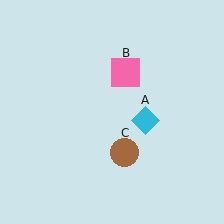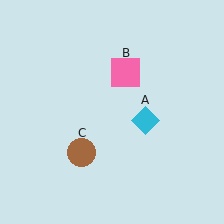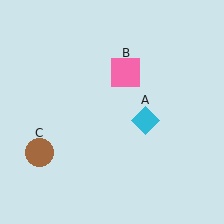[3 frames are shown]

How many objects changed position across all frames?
1 object changed position: brown circle (object C).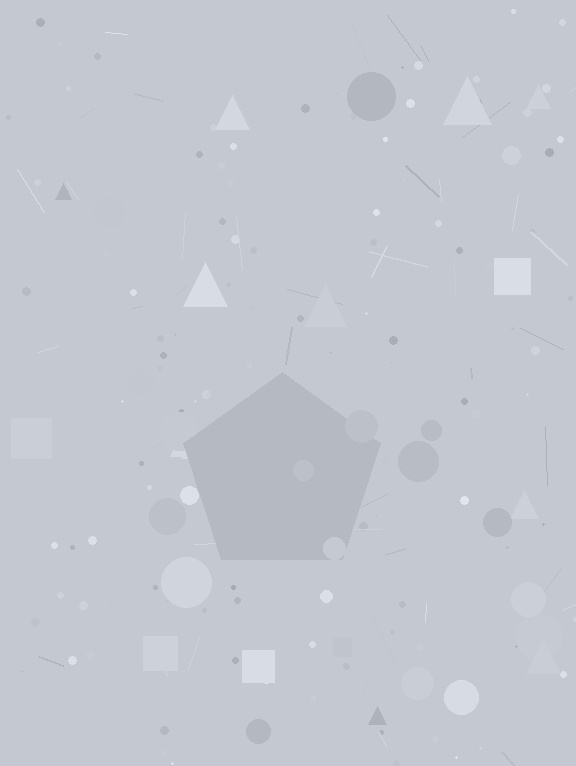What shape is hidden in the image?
A pentagon is hidden in the image.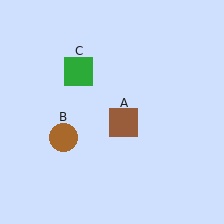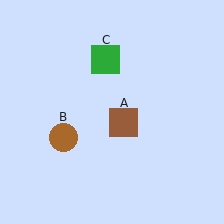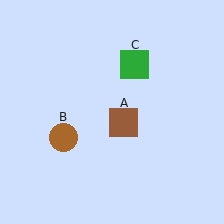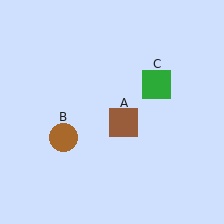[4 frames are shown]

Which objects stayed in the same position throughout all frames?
Brown square (object A) and brown circle (object B) remained stationary.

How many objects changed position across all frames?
1 object changed position: green square (object C).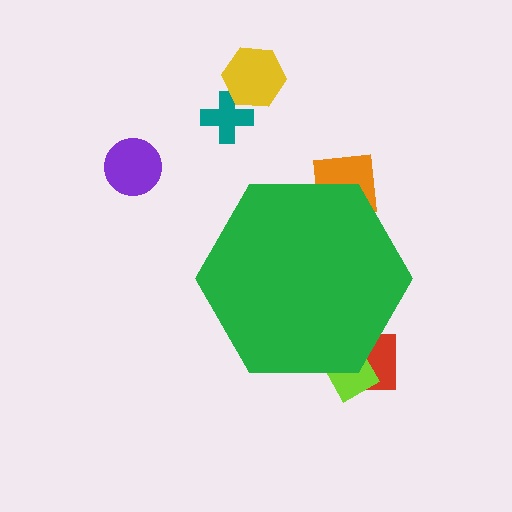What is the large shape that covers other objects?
A green hexagon.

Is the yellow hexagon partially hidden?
No, the yellow hexagon is fully visible.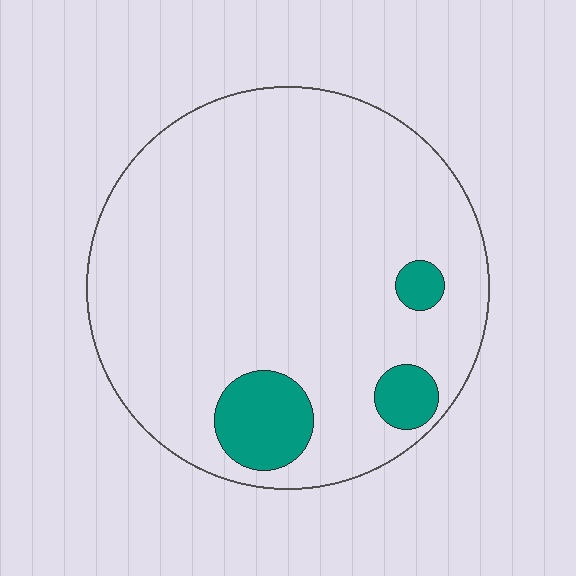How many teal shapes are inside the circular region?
3.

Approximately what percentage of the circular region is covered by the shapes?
Approximately 10%.